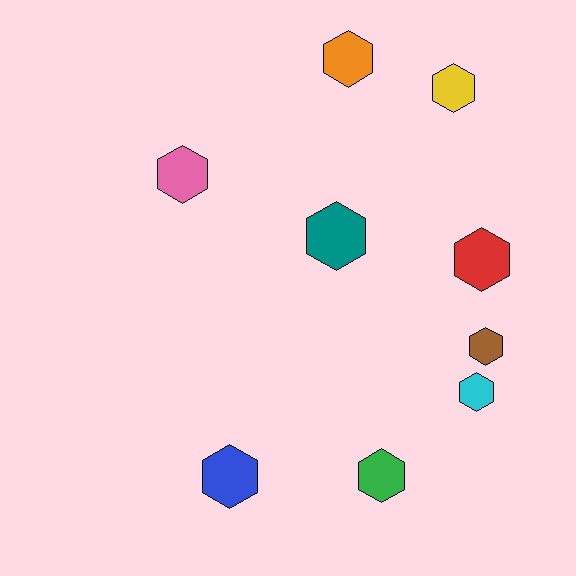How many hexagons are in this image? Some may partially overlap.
There are 9 hexagons.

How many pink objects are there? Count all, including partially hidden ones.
There is 1 pink object.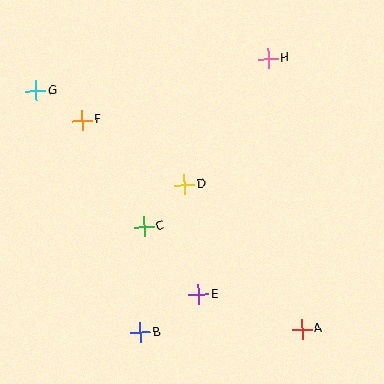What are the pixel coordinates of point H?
Point H is at (268, 59).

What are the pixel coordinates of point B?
Point B is at (140, 332).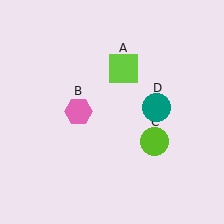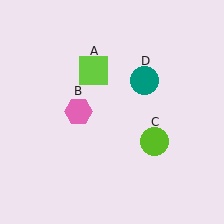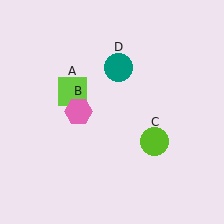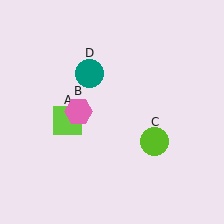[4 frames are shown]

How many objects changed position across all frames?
2 objects changed position: lime square (object A), teal circle (object D).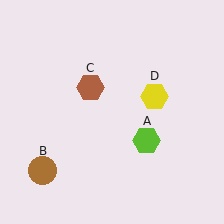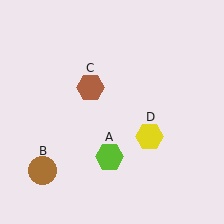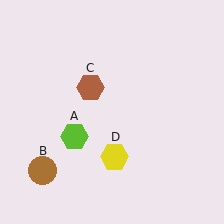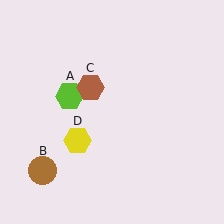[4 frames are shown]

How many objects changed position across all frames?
2 objects changed position: lime hexagon (object A), yellow hexagon (object D).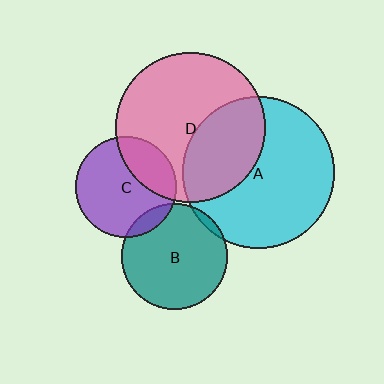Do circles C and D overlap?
Yes.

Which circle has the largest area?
Circle A (cyan).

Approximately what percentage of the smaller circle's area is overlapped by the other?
Approximately 30%.